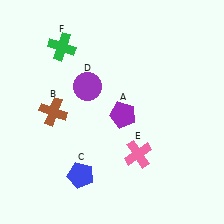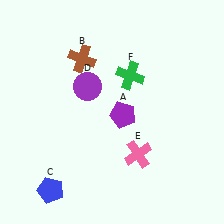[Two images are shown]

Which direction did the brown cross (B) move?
The brown cross (B) moved up.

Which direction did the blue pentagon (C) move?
The blue pentagon (C) moved left.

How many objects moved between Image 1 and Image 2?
3 objects moved between the two images.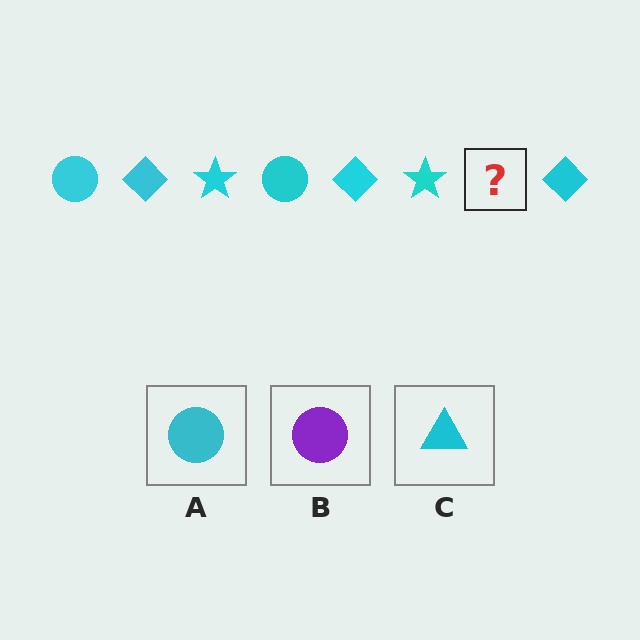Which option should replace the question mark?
Option A.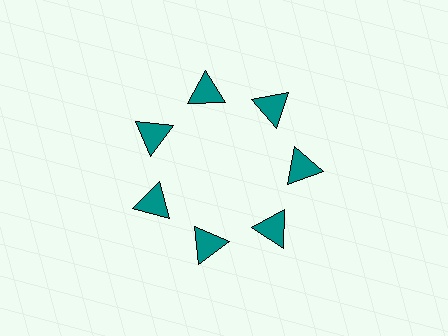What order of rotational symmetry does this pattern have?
This pattern has 7-fold rotational symmetry.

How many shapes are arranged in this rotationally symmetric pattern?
There are 7 shapes, arranged in 7 groups of 1.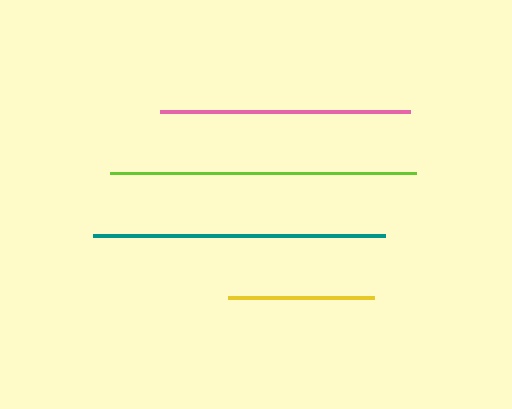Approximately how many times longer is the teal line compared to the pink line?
The teal line is approximately 1.2 times the length of the pink line.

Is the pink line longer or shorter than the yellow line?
The pink line is longer than the yellow line.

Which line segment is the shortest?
The yellow line is the shortest at approximately 146 pixels.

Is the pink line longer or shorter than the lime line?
The lime line is longer than the pink line.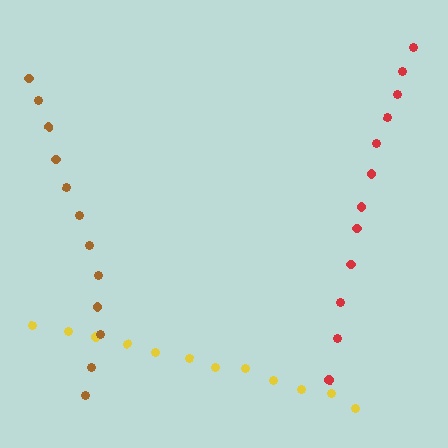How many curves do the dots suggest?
There are 3 distinct paths.